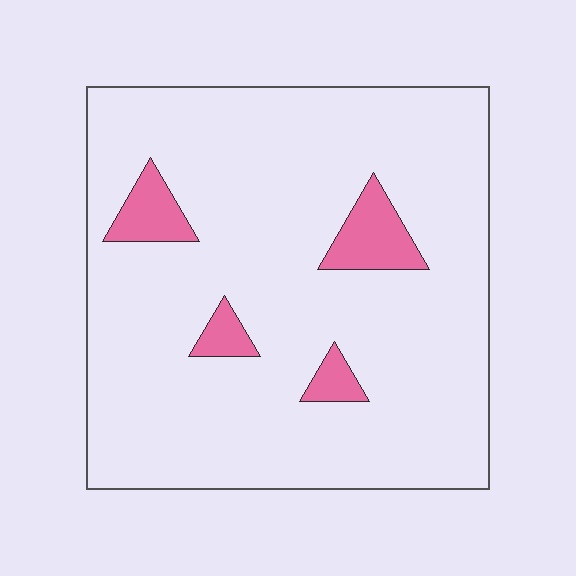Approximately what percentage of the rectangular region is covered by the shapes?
Approximately 10%.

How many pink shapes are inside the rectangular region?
4.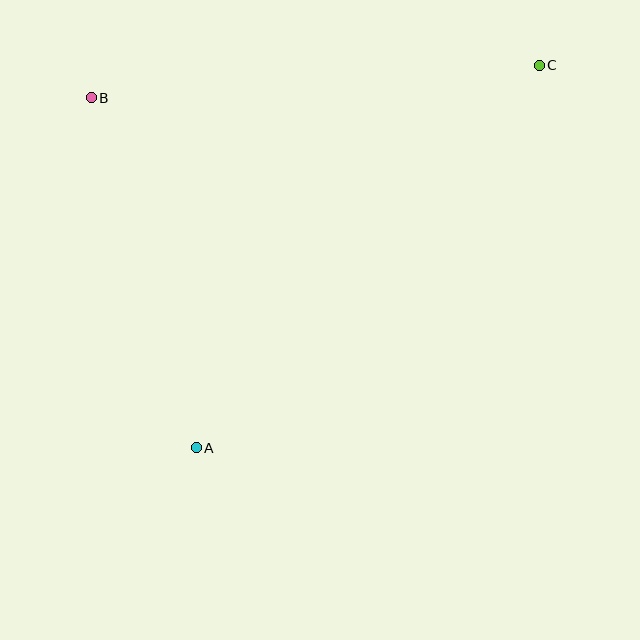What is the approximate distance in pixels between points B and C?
The distance between B and C is approximately 449 pixels.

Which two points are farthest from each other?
Points A and C are farthest from each other.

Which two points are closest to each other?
Points A and B are closest to each other.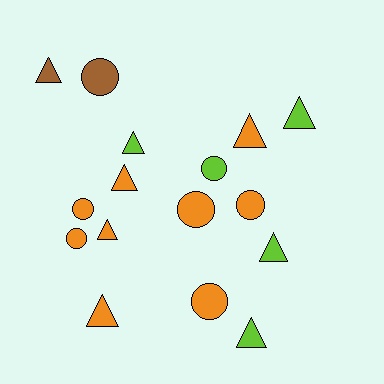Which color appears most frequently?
Orange, with 9 objects.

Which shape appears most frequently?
Triangle, with 9 objects.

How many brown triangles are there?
There is 1 brown triangle.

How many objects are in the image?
There are 16 objects.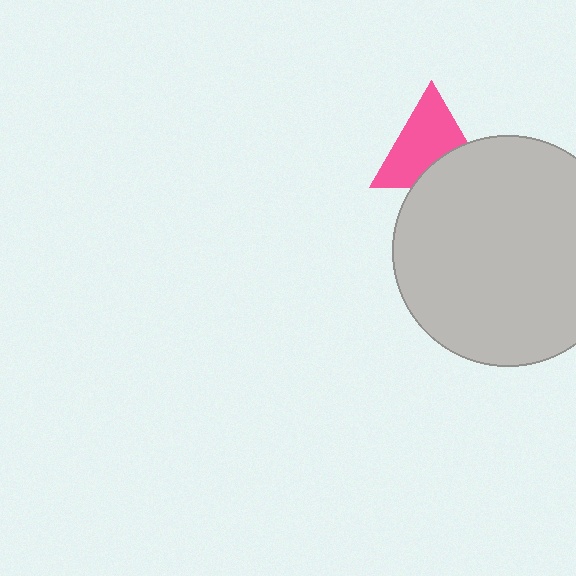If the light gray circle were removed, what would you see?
You would see the complete pink triangle.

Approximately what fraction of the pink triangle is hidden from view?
Roughly 32% of the pink triangle is hidden behind the light gray circle.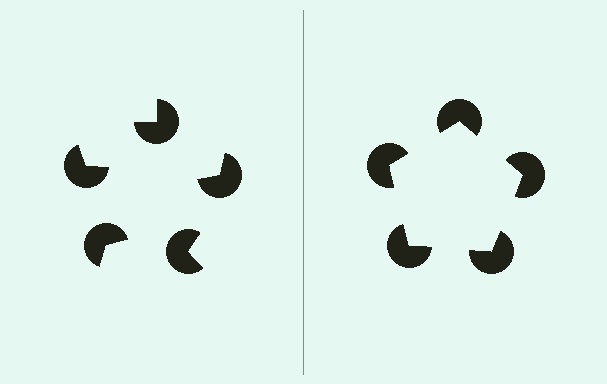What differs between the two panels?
The pac-man discs are positioned identically on both sides; only the wedge orientations differ. On the right they align to a pentagon; on the left they are misaligned.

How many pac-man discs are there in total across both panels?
10 — 5 on each side.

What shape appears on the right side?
An illusory pentagon.